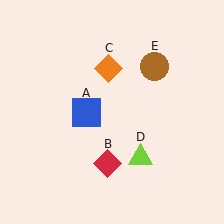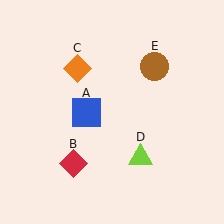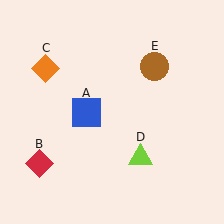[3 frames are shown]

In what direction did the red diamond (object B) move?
The red diamond (object B) moved left.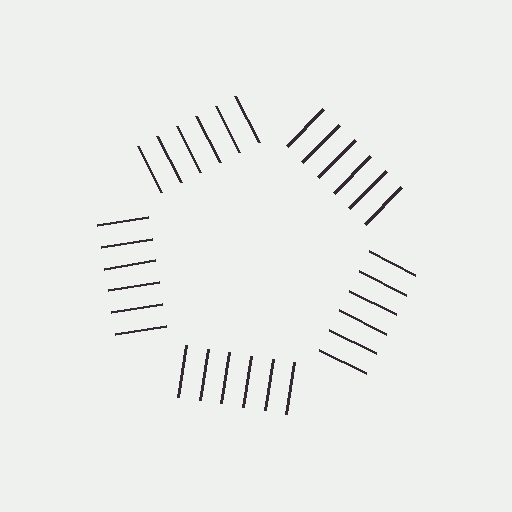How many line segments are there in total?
30 — 6 along each of the 5 edges.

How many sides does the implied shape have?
5 sides — the line-ends trace a pentagon.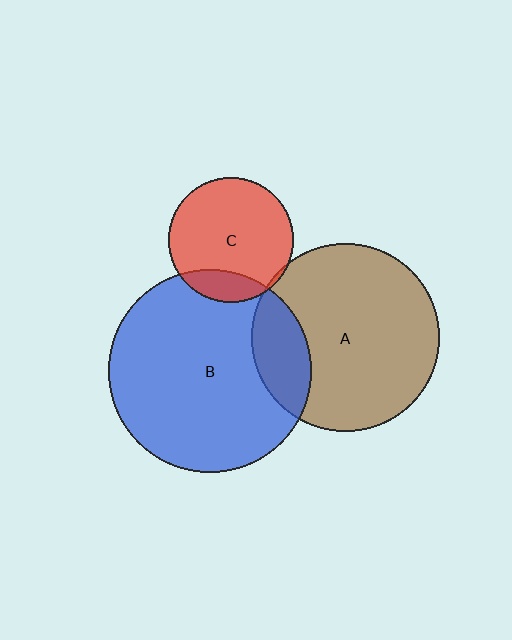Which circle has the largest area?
Circle B (blue).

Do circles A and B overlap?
Yes.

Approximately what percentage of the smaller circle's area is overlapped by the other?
Approximately 20%.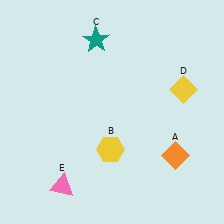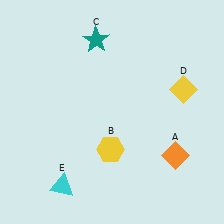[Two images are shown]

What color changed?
The triangle (E) changed from pink in Image 1 to cyan in Image 2.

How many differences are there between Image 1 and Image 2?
There is 1 difference between the two images.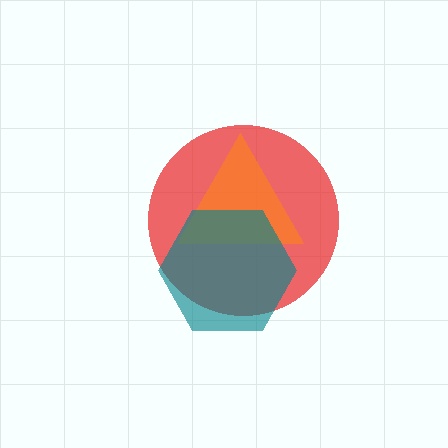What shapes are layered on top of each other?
The layered shapes are: a red circle, an orange triangle, a teal hexagon.